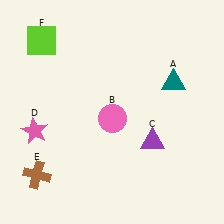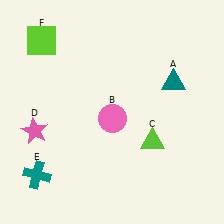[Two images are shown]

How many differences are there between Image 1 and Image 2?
There are 2 differences between the two images.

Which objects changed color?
C changed from purple to lime. E changed from brown to teal.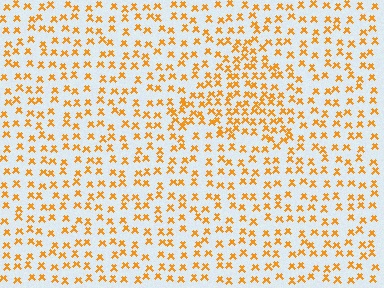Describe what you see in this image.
The image contains small orange elements arranged at two different densities. A triangle-shaped region is visible where the elements are more densely packed than the surrounding area.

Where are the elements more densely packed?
The elements are more densely packed inside the triangle boundary.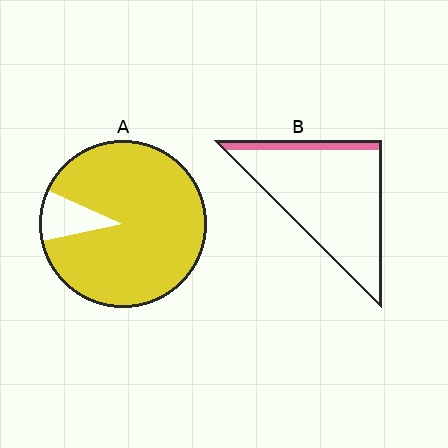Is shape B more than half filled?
No.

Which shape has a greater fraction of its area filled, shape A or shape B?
Shape A.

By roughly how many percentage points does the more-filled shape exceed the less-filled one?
By roughly 80 percentage points (A over B).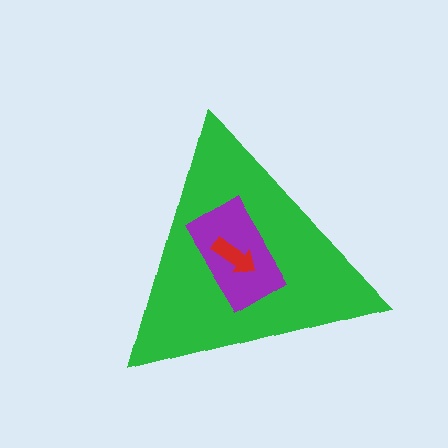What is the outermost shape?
The green triangle.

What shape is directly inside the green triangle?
The purple rectangle.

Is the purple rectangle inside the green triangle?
Yes.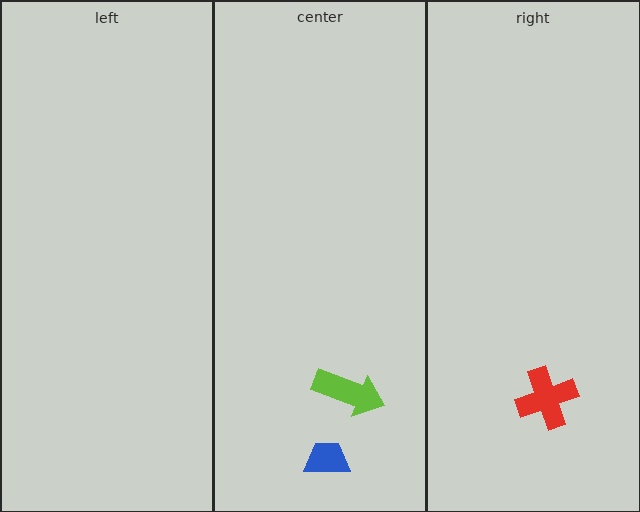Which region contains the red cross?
The right region.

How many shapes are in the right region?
1.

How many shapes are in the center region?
2.